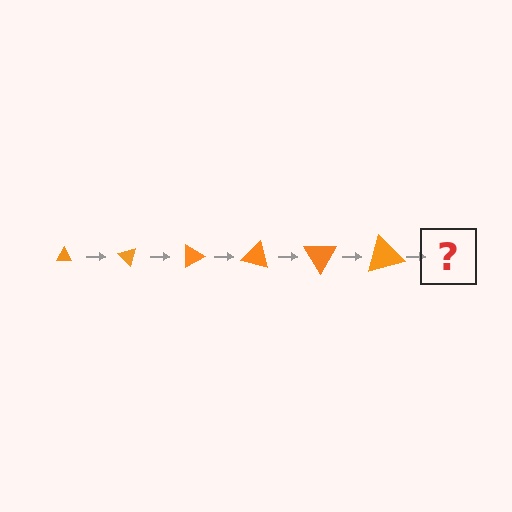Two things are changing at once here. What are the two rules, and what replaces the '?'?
The two rules are that the triangle grows larger each step and it rotates 45 degrees each step. The '?' should be a triangle, larger than the previous one and rotated 270 degrees from the start.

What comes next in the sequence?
The next element should be a triangle, larger than the previous one and rotated 270 degrees from the start.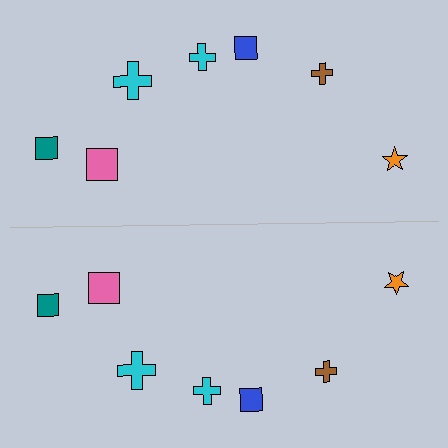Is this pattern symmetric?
Yes, this pattern has bilateral (reflection) symmetry.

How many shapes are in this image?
There are 14 shapes in this image.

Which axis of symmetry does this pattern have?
The pattern has a horizontal axis of symmetry running through the center of the image.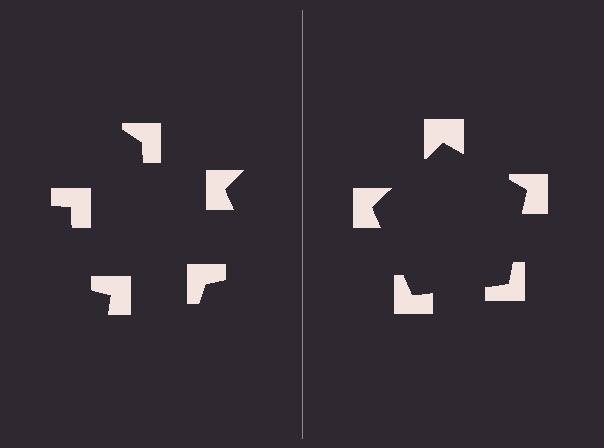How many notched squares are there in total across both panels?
10 — 5 on each side.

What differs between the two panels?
The notched squares are positioned identically on both sides; only the wedge orientations differ. On the right they align to a pentagon; on the left they are misaligned.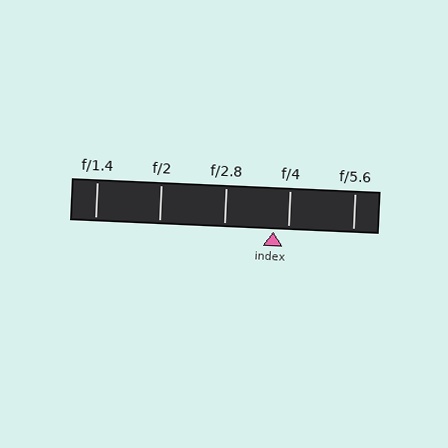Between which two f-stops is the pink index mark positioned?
The index mark is between f/2.8 and f/4.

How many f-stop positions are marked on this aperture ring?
There are 5 f-stop positions marked.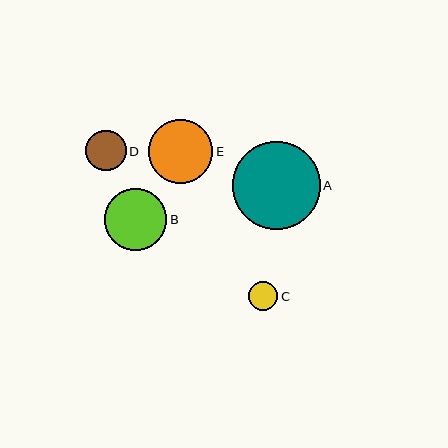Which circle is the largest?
Circle A is the largest with a size of approximately 88 pixels.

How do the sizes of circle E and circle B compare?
Circle E and circle B are approximately the same size.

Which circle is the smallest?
Circle C is the smallest with a size of approximately 29 pixels.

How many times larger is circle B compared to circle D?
Circle B is approximately 1.5 times the size of circle D.